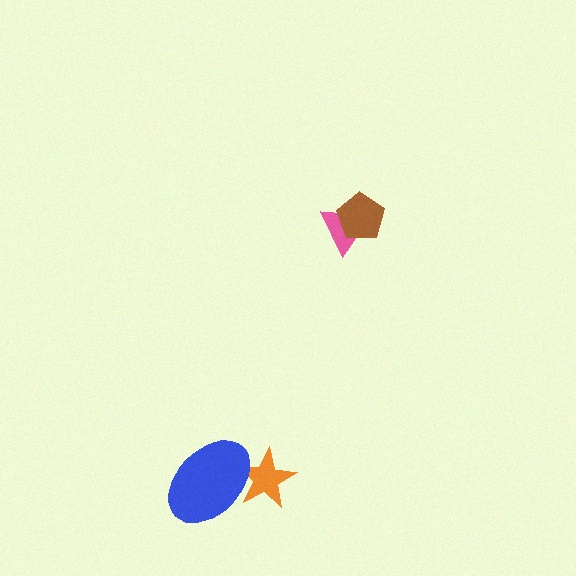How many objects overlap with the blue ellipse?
1 object overlaps with the blue ellipse.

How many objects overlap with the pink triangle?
1 object overlaps with the pink triangle.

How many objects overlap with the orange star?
1 object overlaps with the orange star.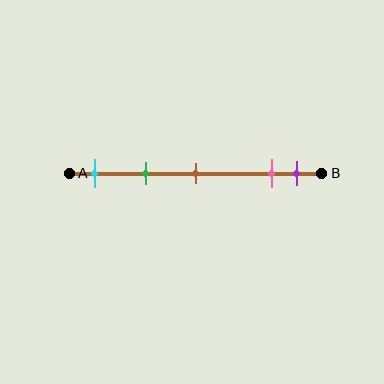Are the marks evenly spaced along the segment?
No, the marks are not evenly spaced.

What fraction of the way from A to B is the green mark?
The green mark is approximately 30% (0.3) of the way from A to B.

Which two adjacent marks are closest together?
The pink and purple marks are the closest adjacent pair.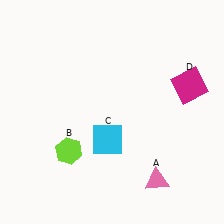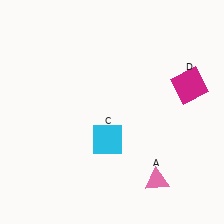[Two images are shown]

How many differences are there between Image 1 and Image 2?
There is 1 difference between the two images.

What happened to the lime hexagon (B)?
The lime hexagon (B) was removed in Image 2. It was in the bottom-left area of Image 1.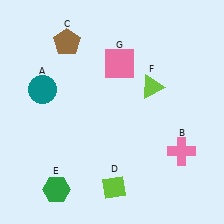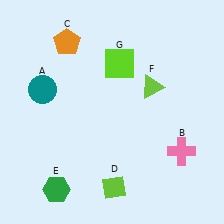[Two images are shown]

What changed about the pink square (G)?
In Image 1, G is pink. In Image 2, it changed to lime.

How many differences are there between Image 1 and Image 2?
There are 2 differences between the two images.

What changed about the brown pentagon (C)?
In Image 1, C is brown. In Image 2, it changed to orange.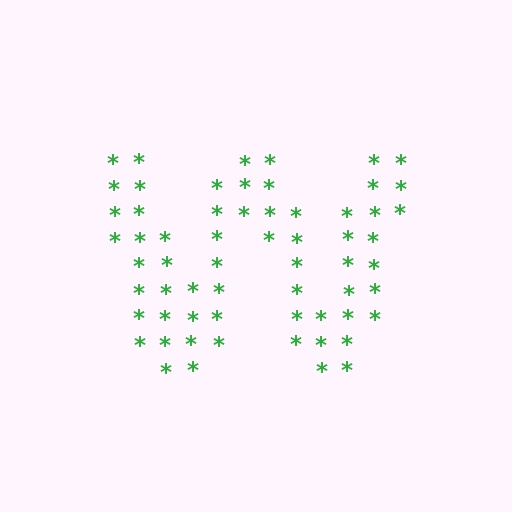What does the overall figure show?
The overall figure shows the letter W.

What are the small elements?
The small elements are asterisks.